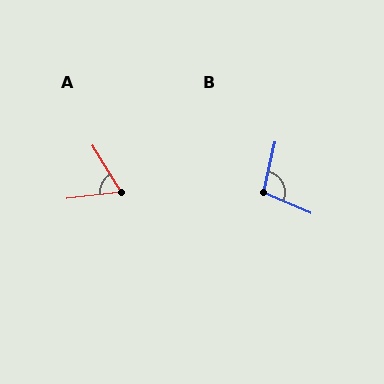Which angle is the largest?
B, at approximately 100 degrees.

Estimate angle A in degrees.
Approximately 65 degrees.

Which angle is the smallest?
A, at approximately 65 degrees.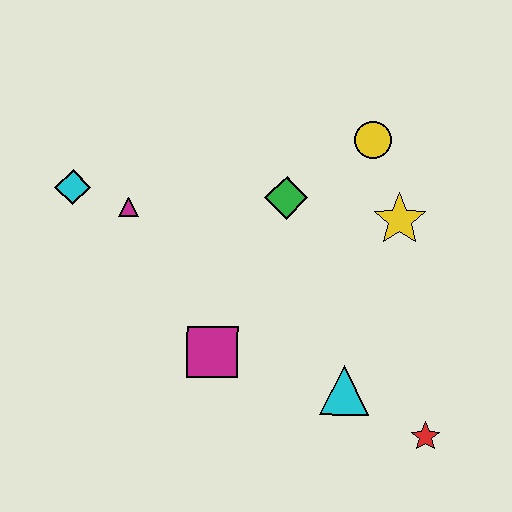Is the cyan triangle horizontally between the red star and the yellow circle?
No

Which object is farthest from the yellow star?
The cyan diamond is farthest from the yellow star.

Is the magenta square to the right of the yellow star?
No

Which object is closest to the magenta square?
The cyan triangle is closest to the magenta square.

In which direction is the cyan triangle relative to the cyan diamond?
The cyan triangle is to the right of the cyan diamond.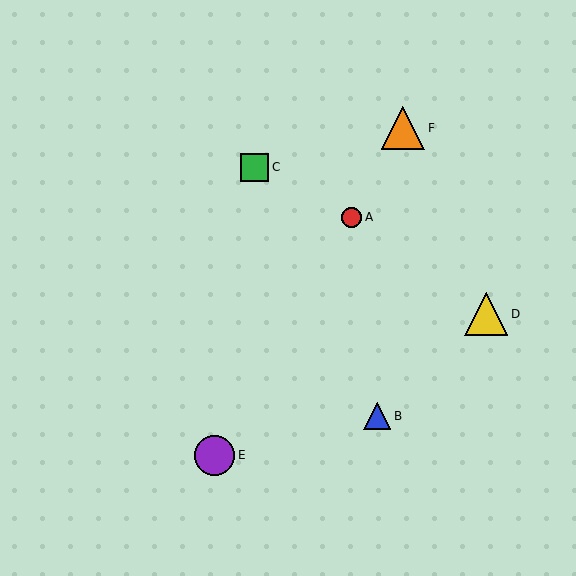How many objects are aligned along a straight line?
3 objects (A, E, F) are aligned along a straight line.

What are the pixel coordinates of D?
Object D is at (486, 314).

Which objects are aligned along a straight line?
Objects A, E, F are aligned along a straight line.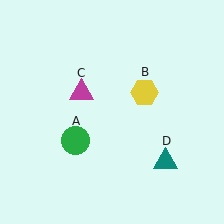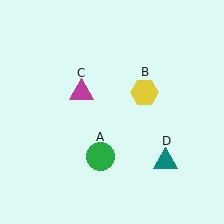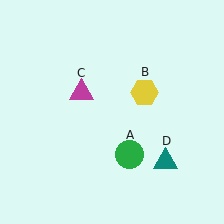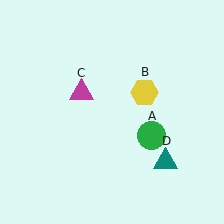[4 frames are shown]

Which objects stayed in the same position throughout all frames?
Yellow hexagon (object B) and magenta triangle (object C) and teal triangle (object D) remained stationary.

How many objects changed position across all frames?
1 object changed position: green circle (object A).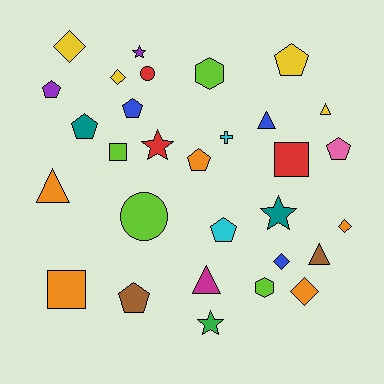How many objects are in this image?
There are 30 objects.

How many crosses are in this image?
There is 1 cross.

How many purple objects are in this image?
There are 2 purple objects.